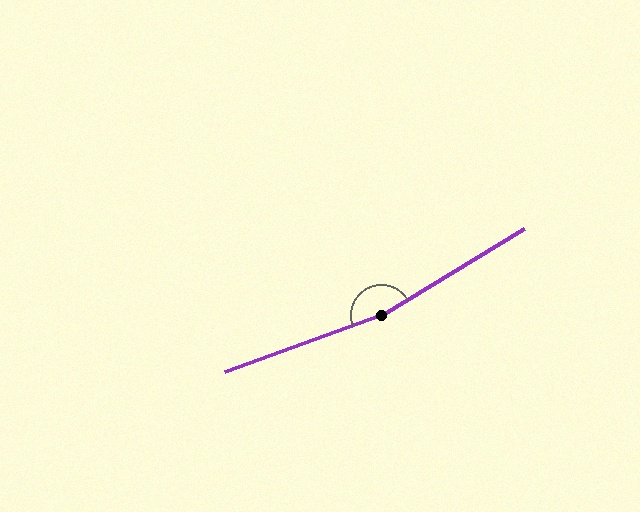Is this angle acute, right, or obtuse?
It is obtuse.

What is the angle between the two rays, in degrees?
Approximately 168 degrees.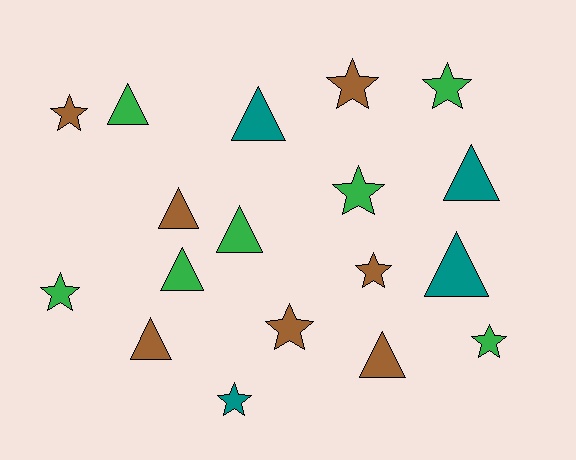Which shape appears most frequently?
Star, with 9 objects.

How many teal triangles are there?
There are 3 teal triangles.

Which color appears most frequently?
Green, with 7 objects.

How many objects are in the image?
There are 18 objects.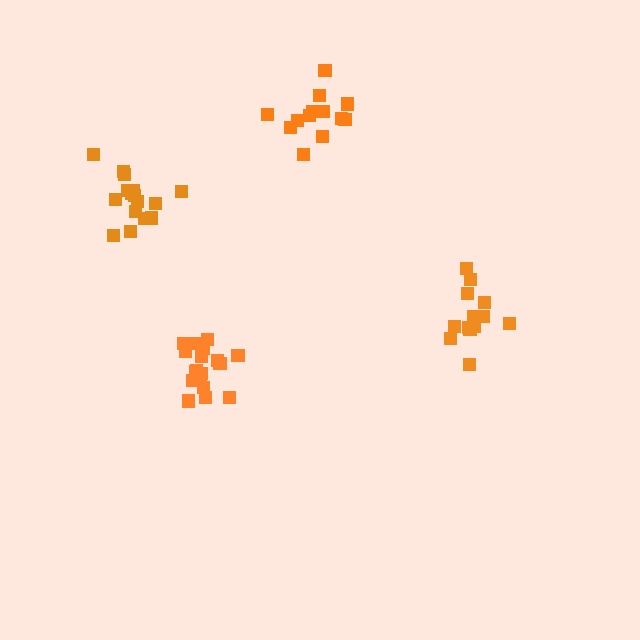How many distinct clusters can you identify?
There are 4 distinct clusters.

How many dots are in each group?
Group 1: 14 dots, Group 2: 13 dots, Group 3: 18 dots, Group 4: 16 dots (61 total).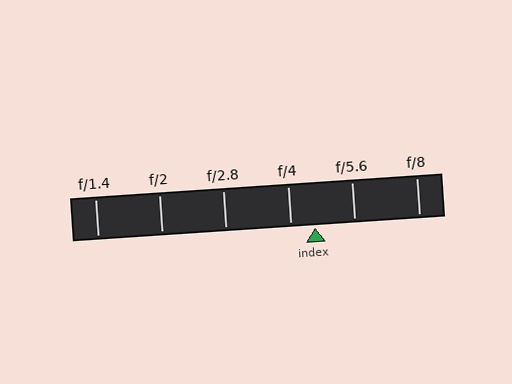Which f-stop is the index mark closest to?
The index mark is closest to f/4.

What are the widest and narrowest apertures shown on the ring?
The widest aperture shown is f/1.4 and the narrowest is f/8.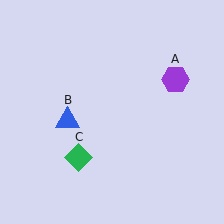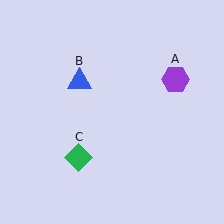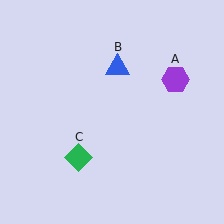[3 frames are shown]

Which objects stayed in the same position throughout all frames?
Purple hexagon (object A) and green diamond (object C) remained stationary.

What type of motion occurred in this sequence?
The blue triangle (object B) rotated clockwise around the center of the scene.